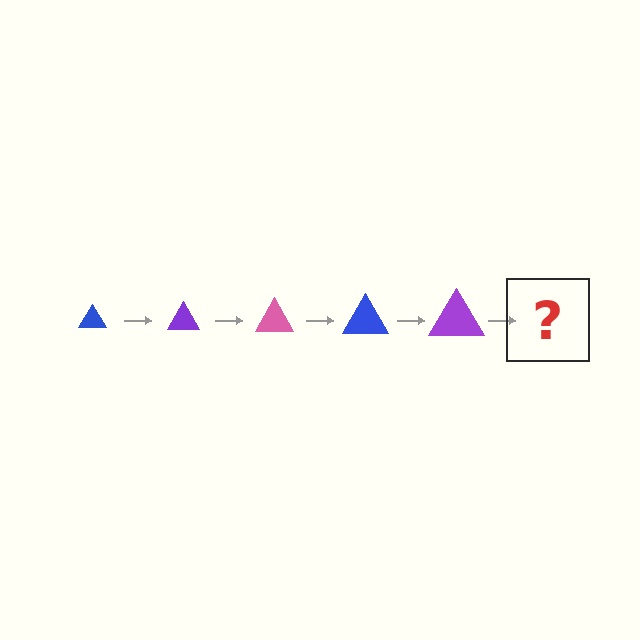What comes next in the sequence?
The next element should be a pink triangle, larger than the previous one.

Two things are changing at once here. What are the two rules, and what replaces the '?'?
The two rules are that the triangle grows larger each step and the color cycles through blue, purple, and pink. The '?' should be a pink triangle, larger than the previous one.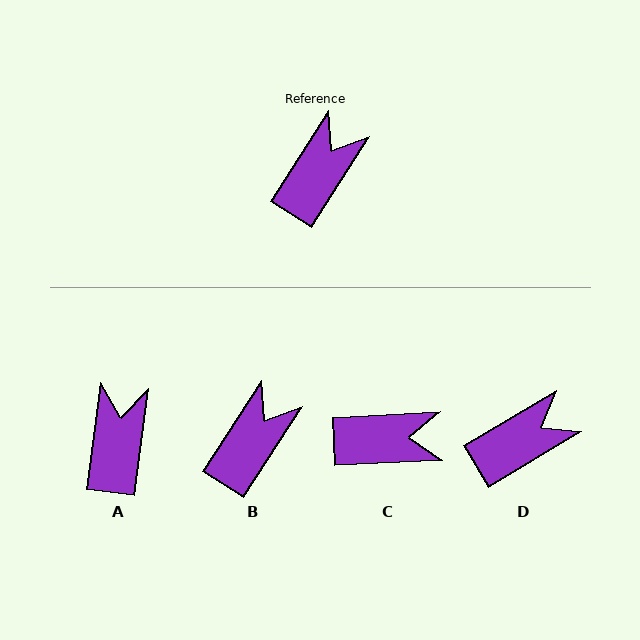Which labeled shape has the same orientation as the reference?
B.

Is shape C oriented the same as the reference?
No, it is off by about 54 degrees.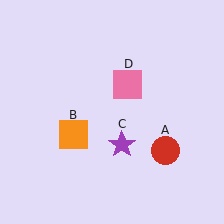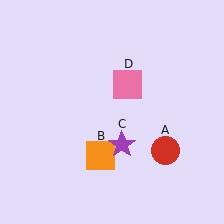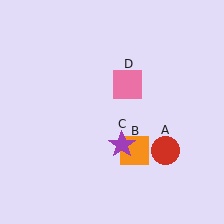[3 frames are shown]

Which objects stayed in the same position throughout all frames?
Red circle (object A) and purple star (object C) and pink square (object D) remained stationary.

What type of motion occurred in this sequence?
The orange square (object B) rotated counterclockwise around the center of the scene.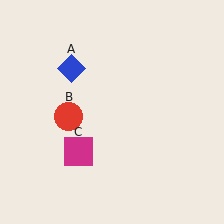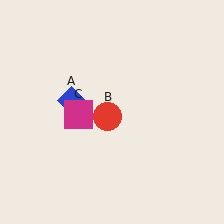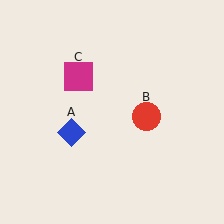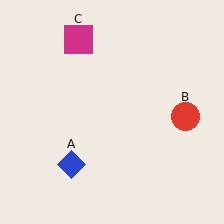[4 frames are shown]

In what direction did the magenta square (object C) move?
The magenta square (object C) moved up.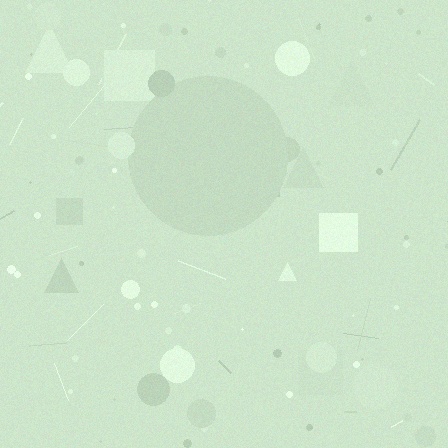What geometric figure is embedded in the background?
A circle is embedded in the background.